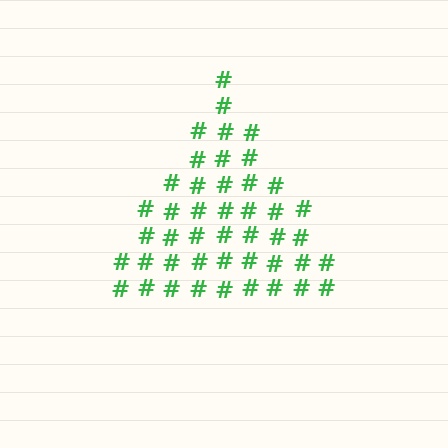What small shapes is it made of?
It is made of small hash symbols.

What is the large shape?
The large shape is a triangle.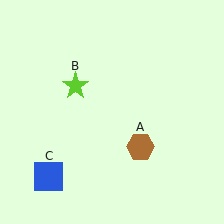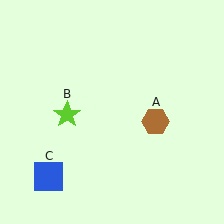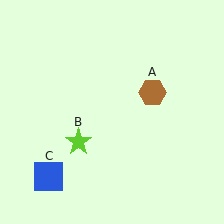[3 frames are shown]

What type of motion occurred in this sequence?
The brown hexagon (object A), lime star (object B) rotated counterclockwise around the center of the scene.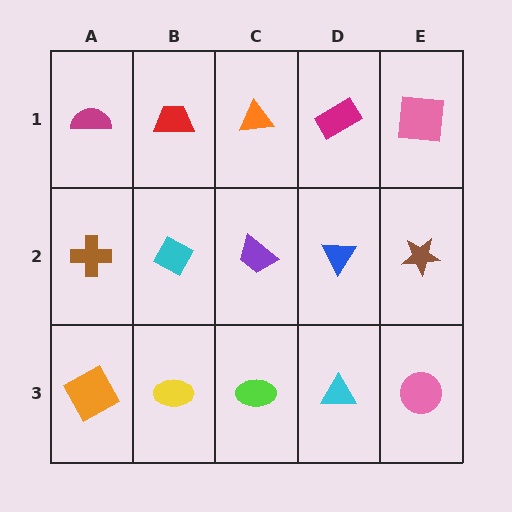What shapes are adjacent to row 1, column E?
A brown star (row 2, column E), a magenta rectangle (row 1, column D).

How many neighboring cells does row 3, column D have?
3.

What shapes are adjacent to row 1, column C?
A purple trapezoid (row 2, column C), a red trapezoid (row 1, column B), a magenta rectangle (row 1, column D).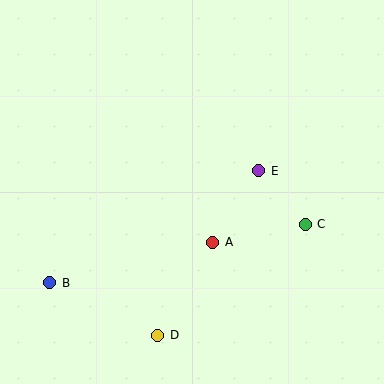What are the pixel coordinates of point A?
Point A is at (213, 242).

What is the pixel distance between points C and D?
The distance between C and D is 185 pixels.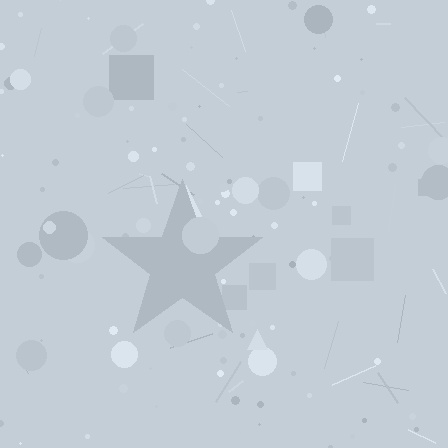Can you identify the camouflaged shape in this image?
The camouflaged shape is a star.